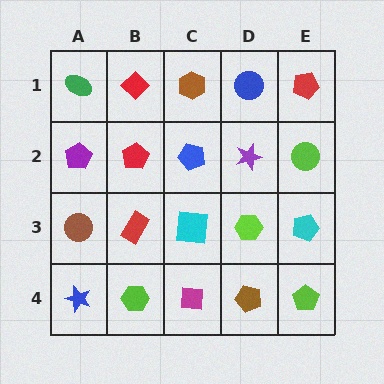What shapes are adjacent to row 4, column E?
A cyan pentagon (row 3, column E), a brown pentagon (row 4, column D).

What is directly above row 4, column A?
A brown circle.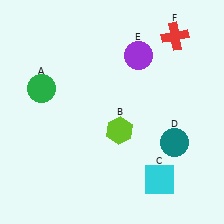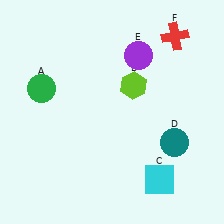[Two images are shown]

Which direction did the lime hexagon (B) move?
The lime hexagon (B) moved up.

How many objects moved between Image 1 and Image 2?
1 object moved between the two images.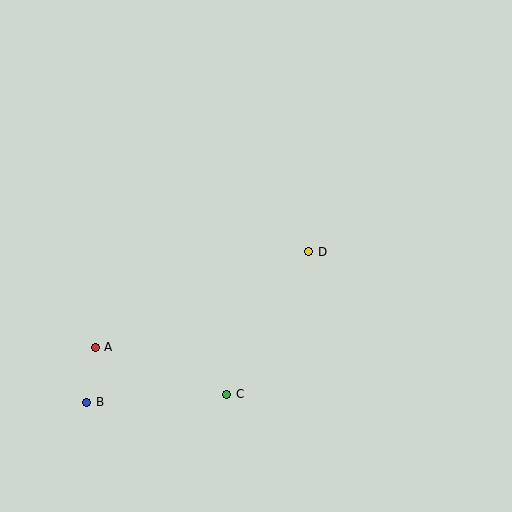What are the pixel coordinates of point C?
Point C is at (227, 394).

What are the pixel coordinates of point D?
Point D is at (309, 252).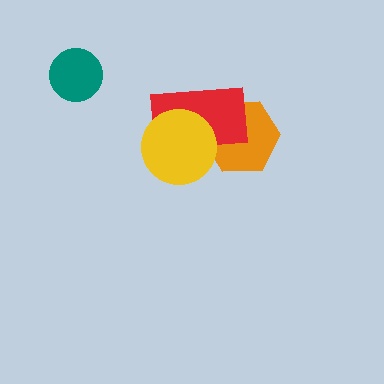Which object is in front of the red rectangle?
The yellow circle is in front of the red rectangle.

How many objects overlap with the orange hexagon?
2 objects overlap with the orange hexagon.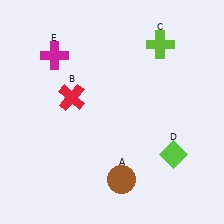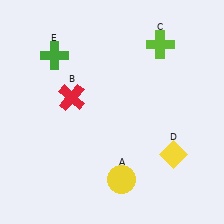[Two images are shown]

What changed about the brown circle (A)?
In Image 1, A is brown. In Image 2, it changed to yellow.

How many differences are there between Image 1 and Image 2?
There are 3 differences between the two images.